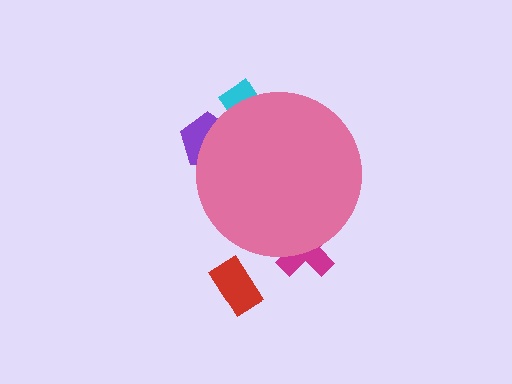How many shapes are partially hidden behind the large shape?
3 shapes are partially hidden.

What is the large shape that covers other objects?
A pink circle.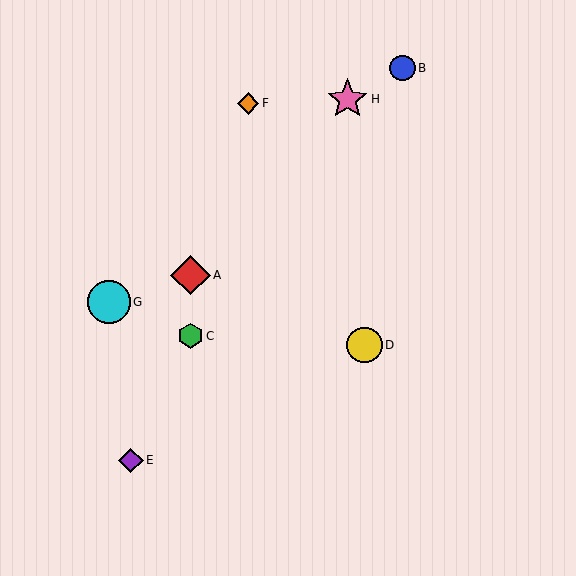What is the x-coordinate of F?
Object F is at x≈248.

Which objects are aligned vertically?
Objects A, C are aligned vertically.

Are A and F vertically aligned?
No, A is at x≈191 and F is at x≈248.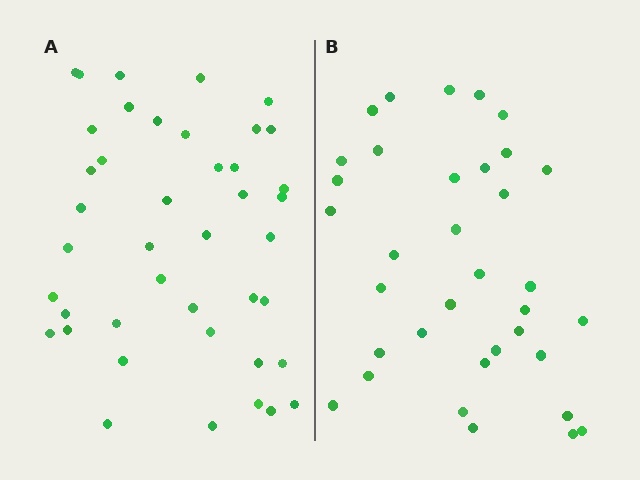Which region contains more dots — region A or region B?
Region A (the left region) has more dots.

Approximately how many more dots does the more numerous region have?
Region A has roughly 8 or so more dots than region B.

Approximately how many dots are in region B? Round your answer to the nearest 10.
About 40 dots. (The exact count is 35, which rounds to 40.)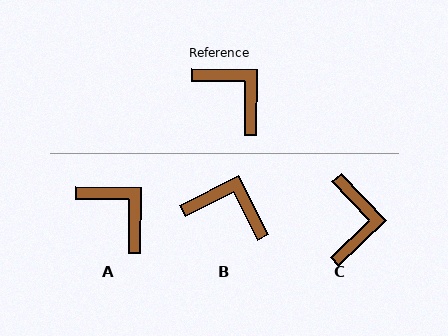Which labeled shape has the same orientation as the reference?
A.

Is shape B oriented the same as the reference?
No, it is off by about 27 degrees.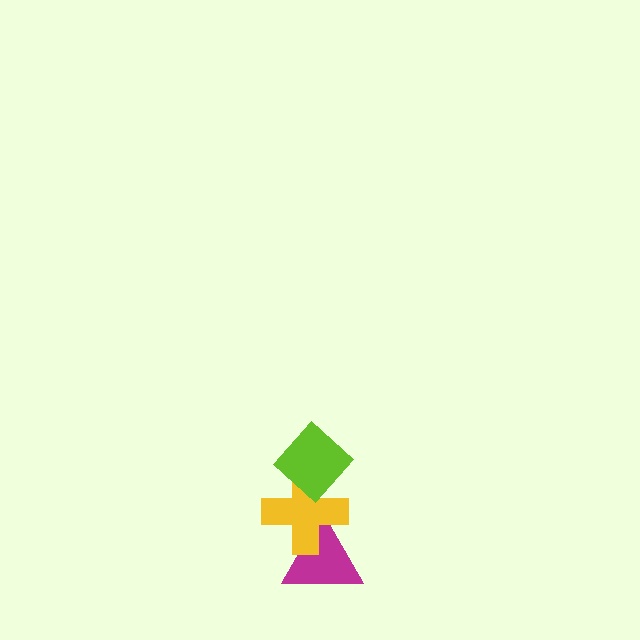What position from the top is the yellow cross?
The yellow cross is 2nd from the top.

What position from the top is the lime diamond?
The lime diamond is 1st from the top.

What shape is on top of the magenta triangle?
The yellow cross is on top of the magenta triangle.